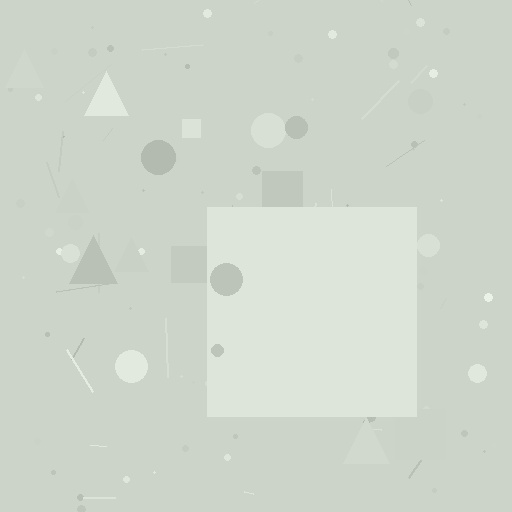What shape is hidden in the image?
A square is hidden in the image.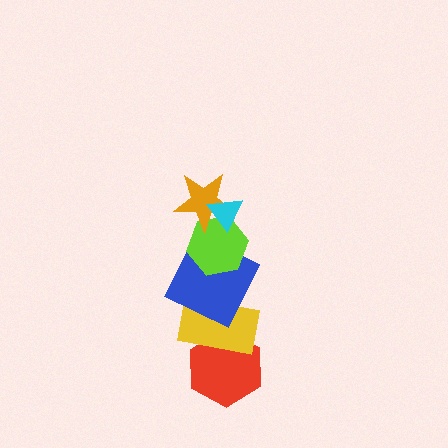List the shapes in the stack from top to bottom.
From top to bottom: the cyan triangle, the orange star, the lime hexagon, the blue square, the yellow rectangle, the red hexagon.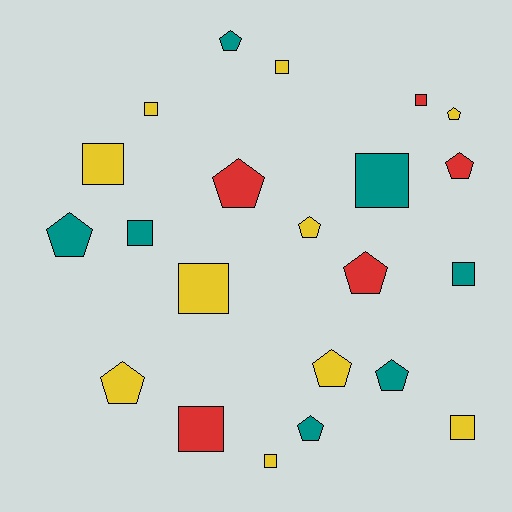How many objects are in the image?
There are 22 objects.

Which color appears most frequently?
Yellow, with 10 objects.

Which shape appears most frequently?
Square, with 11 objects.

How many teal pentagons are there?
There are 4 teal pentagons.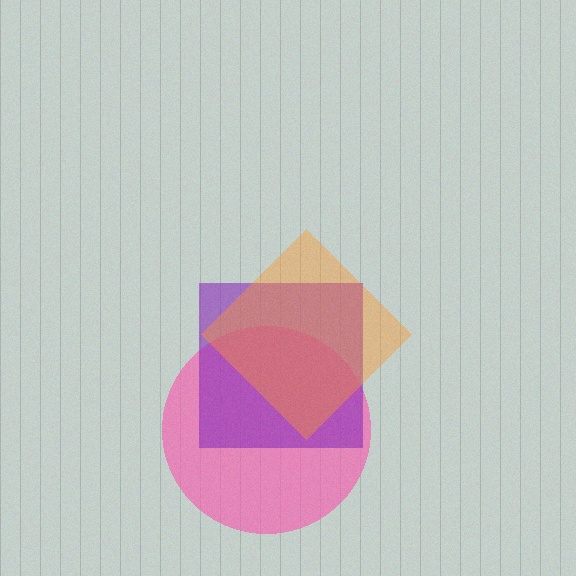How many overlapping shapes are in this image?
There are 3 overlapping shapes in the image.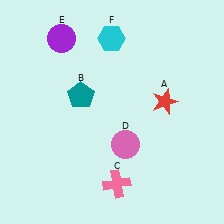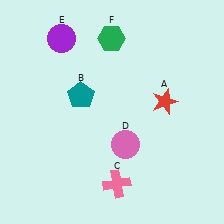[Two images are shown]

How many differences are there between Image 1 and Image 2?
There is 1 difference between the two images.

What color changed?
The hexagon (F) changed from cyan in Image 1 to green in Image 2.